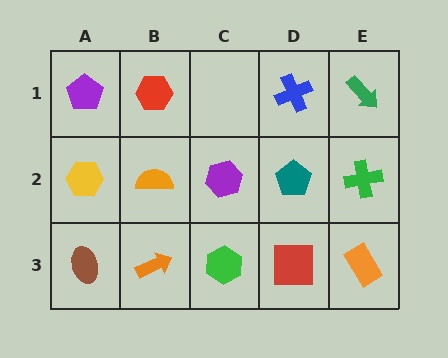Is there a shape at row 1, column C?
No, that cell is empty.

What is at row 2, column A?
A yellow hexagon.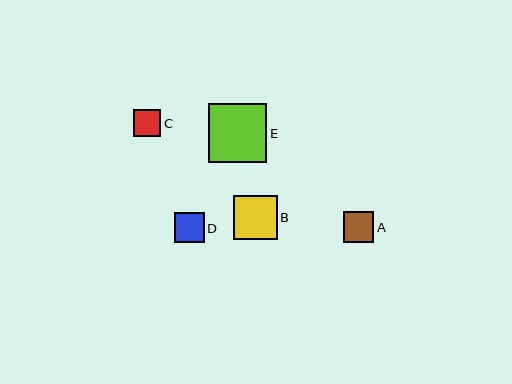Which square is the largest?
Square E is the largest with a size of approximately 59 pixels.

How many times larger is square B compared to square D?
Square B is approximately 1.5 times the size of square D.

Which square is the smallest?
Square C is the smallest with a size of approximately 27 pixels.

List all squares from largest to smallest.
From largest to smallest: E, B, A, D, C.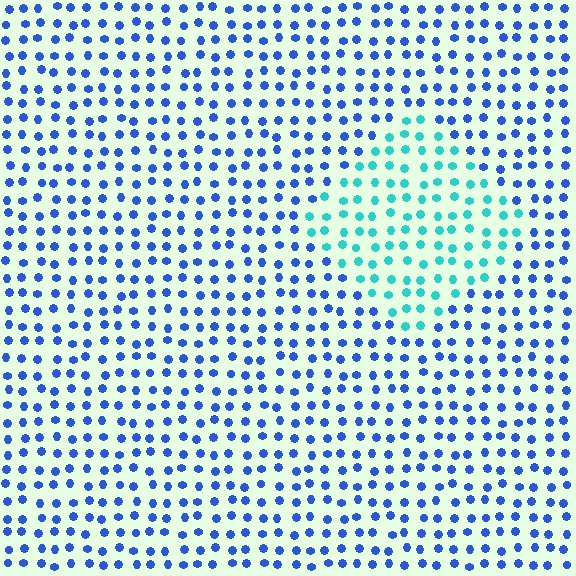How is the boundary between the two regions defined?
The boundary is defined purely by a slight shift in hue (about 48 degrees). Spacing, size, and orientation are identical on both sides.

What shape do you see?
I see a diamond.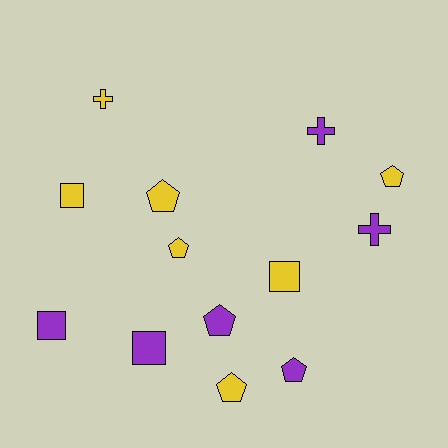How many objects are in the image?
There are 13 objects.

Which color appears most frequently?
Yellow, with 7 objects.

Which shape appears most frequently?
Pentagon, with 6 objects.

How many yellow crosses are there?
There is 1 yellow cross.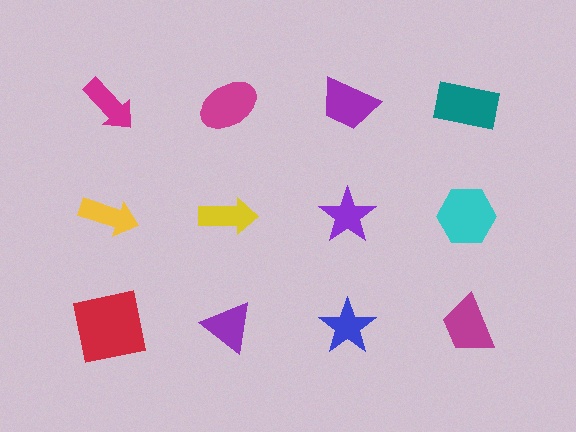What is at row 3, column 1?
A red square.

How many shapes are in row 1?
4 shapes.